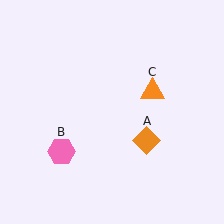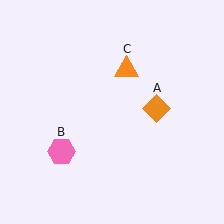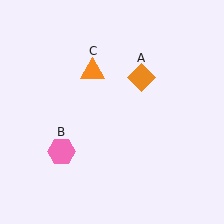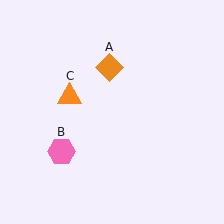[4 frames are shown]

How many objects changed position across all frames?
2 objects changed position: orange diamond (object A), orange triangle (object C).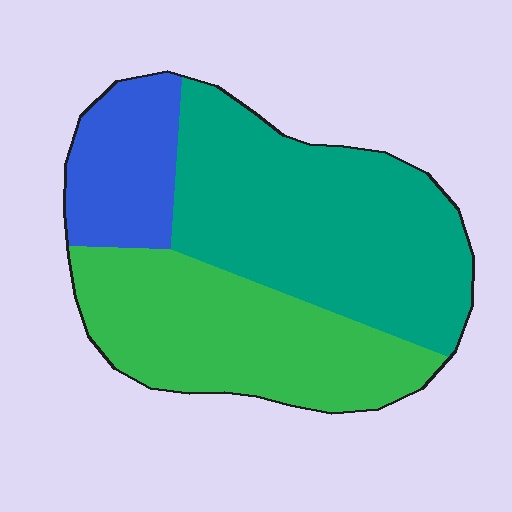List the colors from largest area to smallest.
From largest to smallest: teal, green, blue.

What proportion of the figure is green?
Green covers 36% of the figure.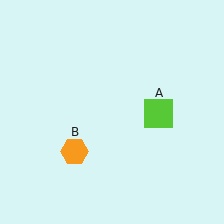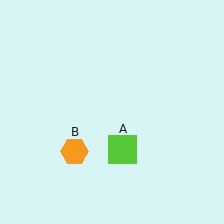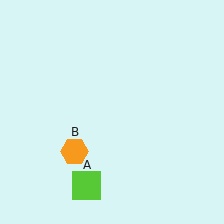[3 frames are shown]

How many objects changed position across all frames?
1 object changed position: lime square (object A).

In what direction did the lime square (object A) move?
The lime square (object A) moved down and to the left.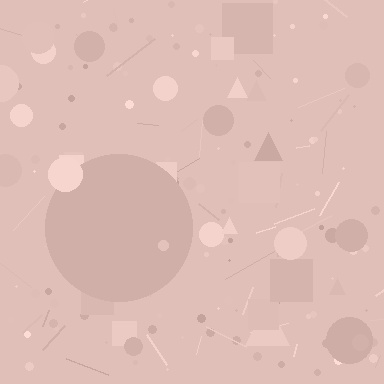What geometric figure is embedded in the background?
A circle is embedded in the background.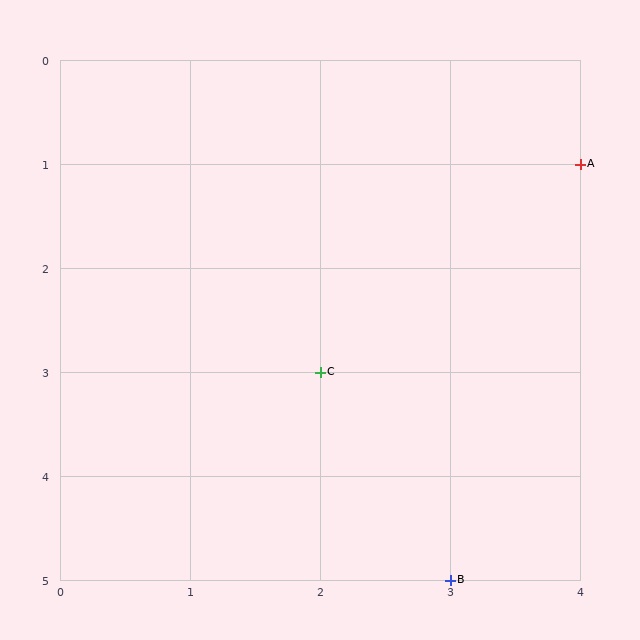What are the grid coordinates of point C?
Point C is at grid coordinates (2, 3).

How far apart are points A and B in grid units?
Points A and B are 1 column and 4 rows apart (about 4.1 grid units diagonally).